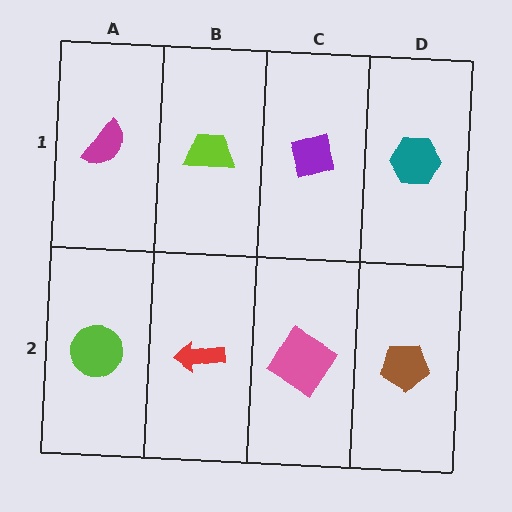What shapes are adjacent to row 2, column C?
A purple diamond (row 1, column C), a red arrow (row 2, column B), a brown pentagon (row 2, column D).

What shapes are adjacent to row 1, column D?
A brown pentagon (row 2, column D), a purple diamond (row 1, column C).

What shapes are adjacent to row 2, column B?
A lime trapezoid (row 1, column B), a lime circle (row 2, column A), a pink diamond (row 2, column C).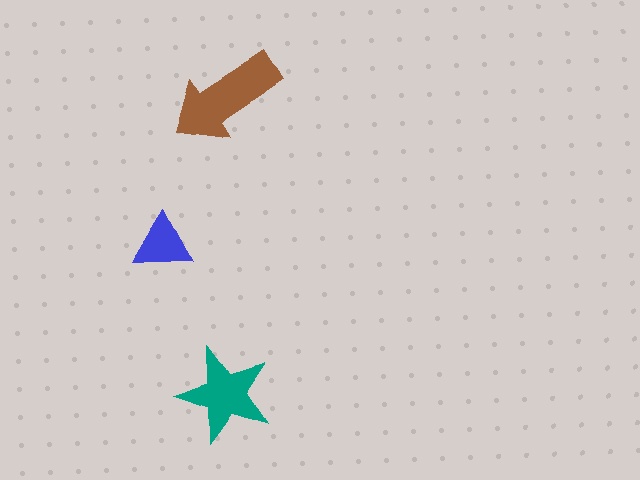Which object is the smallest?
The blue triangle.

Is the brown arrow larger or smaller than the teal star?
Larger.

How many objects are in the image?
There are 3 objects in the image.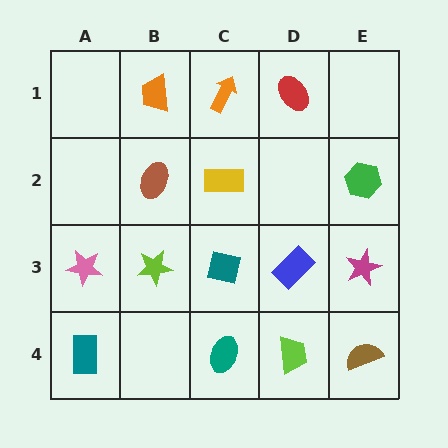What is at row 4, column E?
A brown semicircle.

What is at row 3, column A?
A pink star.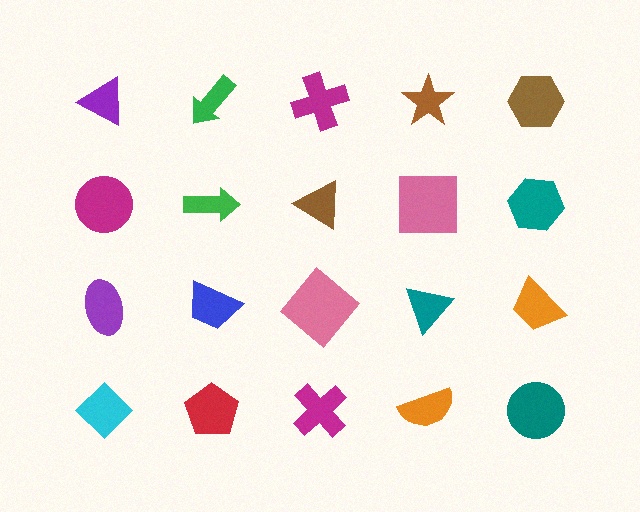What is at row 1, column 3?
A magenta cross.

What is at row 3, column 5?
An orange trapezoid.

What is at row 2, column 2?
A green arrow.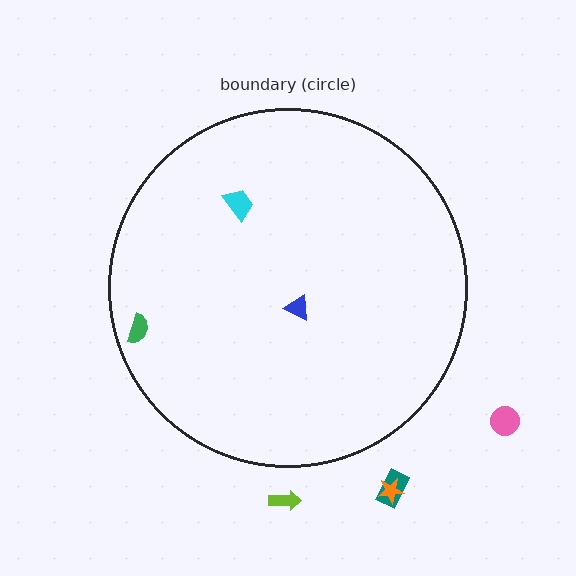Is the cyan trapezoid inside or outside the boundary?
Inside.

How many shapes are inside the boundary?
3 inside, 4 outside.